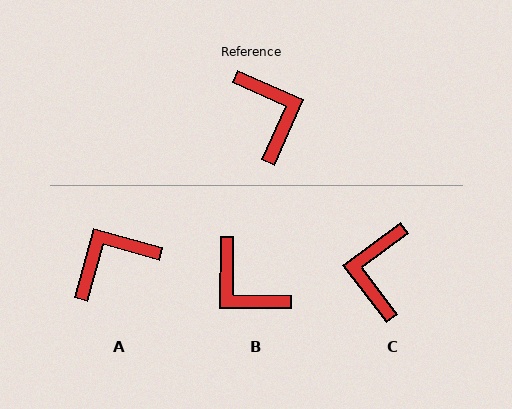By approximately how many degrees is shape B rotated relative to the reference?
Approximately 157 degrees clockwise.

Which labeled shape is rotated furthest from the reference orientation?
B, about 157 degrees away.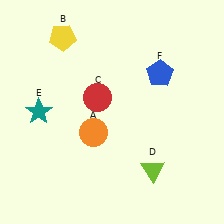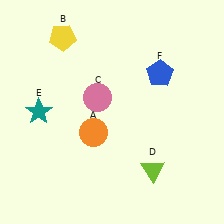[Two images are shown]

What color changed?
The circle (C) changed from red in Image 1 to pink in Image 2.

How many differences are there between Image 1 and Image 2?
There is 1 difference between the two images.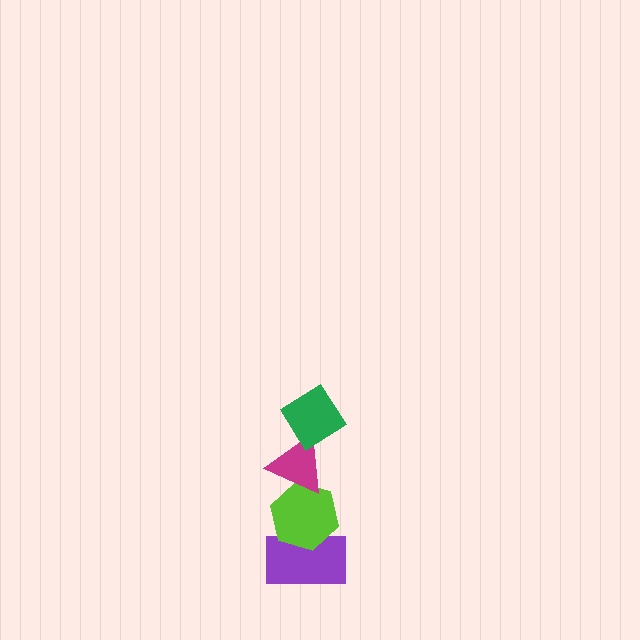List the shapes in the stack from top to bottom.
From top to bottom: the green diamond, the magenta triangle, the lime hexagon, the purple rectangle.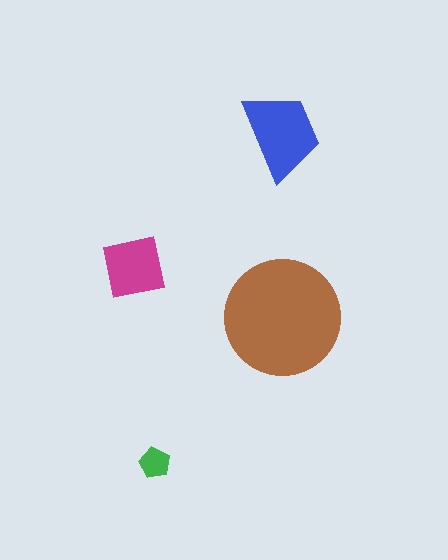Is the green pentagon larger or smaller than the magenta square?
Smaller.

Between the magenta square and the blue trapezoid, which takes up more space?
The blue trapezoid.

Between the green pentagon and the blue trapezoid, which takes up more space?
The blue trapezoid.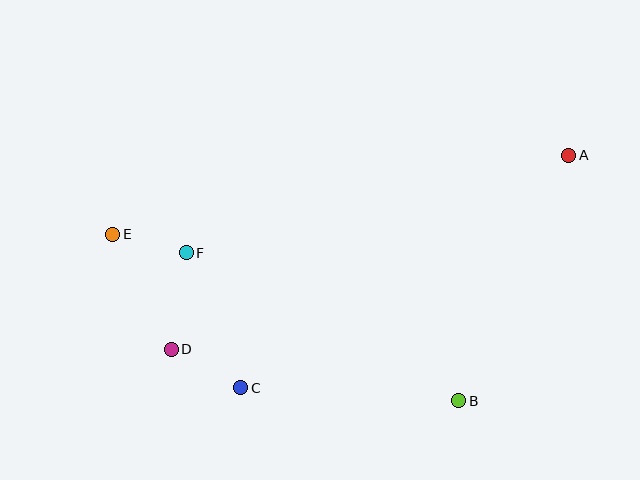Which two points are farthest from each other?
Points A and E are farthest from each other.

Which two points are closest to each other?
Points E and F are closest to each other.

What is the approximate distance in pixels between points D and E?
The distance between D and E is approximately 129 pixels.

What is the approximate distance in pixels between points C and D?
The distance between C and D is approximately 80 pixels.